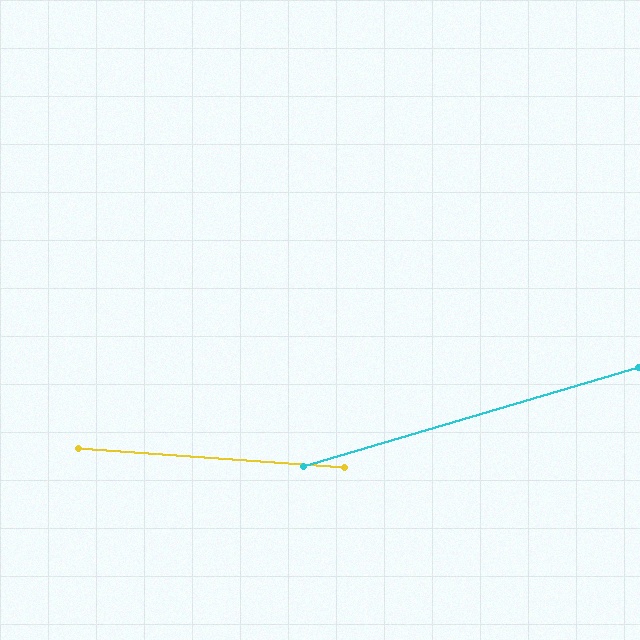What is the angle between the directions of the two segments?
Approximately 20 degrees.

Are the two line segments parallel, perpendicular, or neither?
Neither parallel nor perpendicular — they differ by about 20°.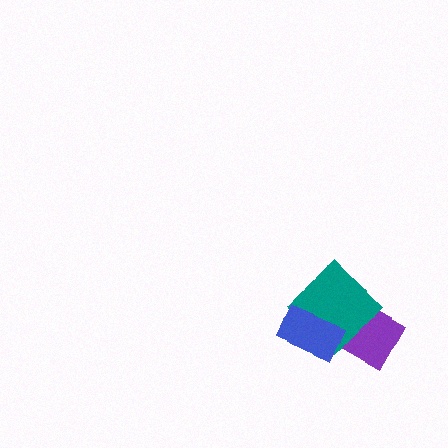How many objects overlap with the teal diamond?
2 objects overlap with the teal diamond.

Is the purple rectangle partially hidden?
Yes, it is partially covered by another shape.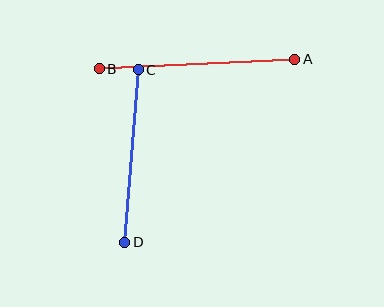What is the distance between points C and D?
The distance is approximately 173 pixels.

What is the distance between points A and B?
The distance is approximately 196 pixels.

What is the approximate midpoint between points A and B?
The midpoint is at approximately (197, 64) pixels.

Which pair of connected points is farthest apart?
Points A and B are farthest apart.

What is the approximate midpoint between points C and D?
The midpoint is at approximately (131, 156) pixels.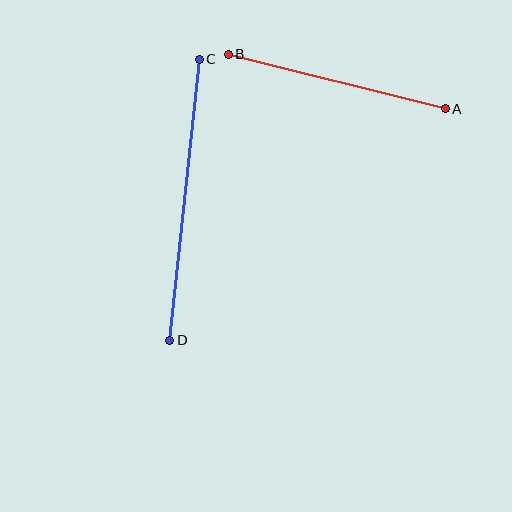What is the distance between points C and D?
The distance is approximately 282 pixels.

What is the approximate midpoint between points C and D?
The midpoint is at approximately (185, 200) pixels.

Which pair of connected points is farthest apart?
Points C and D are farthest apart.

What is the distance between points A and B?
The distance is approximately 224 pixels.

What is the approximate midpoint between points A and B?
The midpoint is at approximately (337, 81) pixels.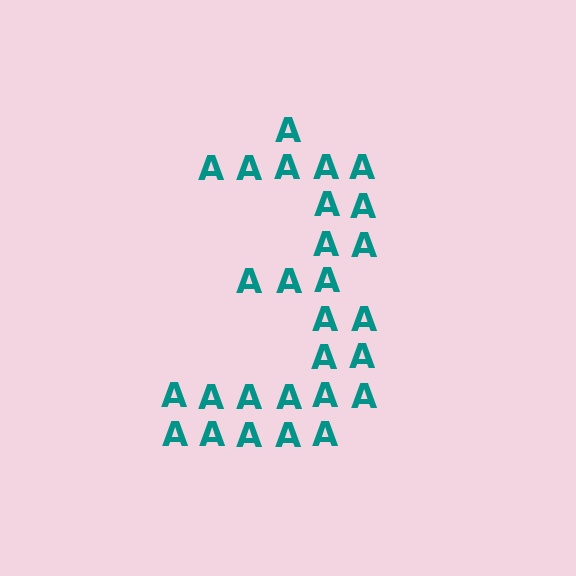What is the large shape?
The large shape is the digit 3.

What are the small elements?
The small elements are letter A's.